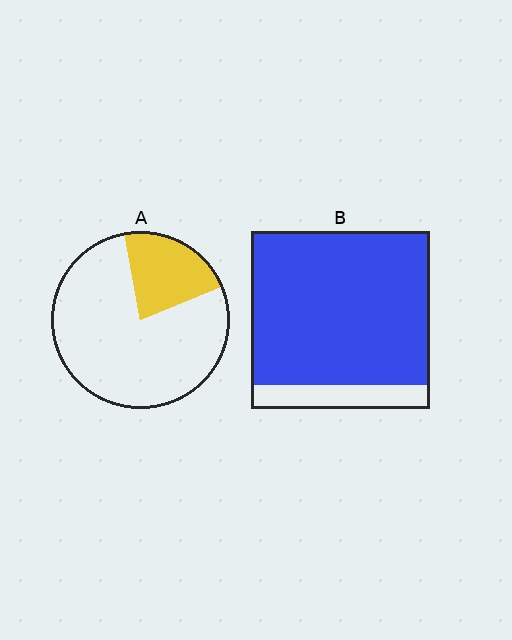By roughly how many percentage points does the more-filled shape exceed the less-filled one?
By roughly 65 percentage points (B over A).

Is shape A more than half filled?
No.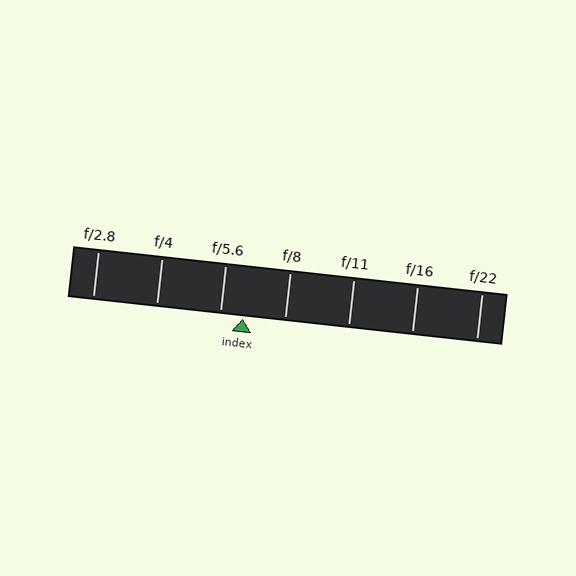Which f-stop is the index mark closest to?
The index mark is closest to f/5.6.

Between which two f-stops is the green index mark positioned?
The index mark is between f/5.6 and f/8.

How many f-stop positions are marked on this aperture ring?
There are 7 f-stop positions marked.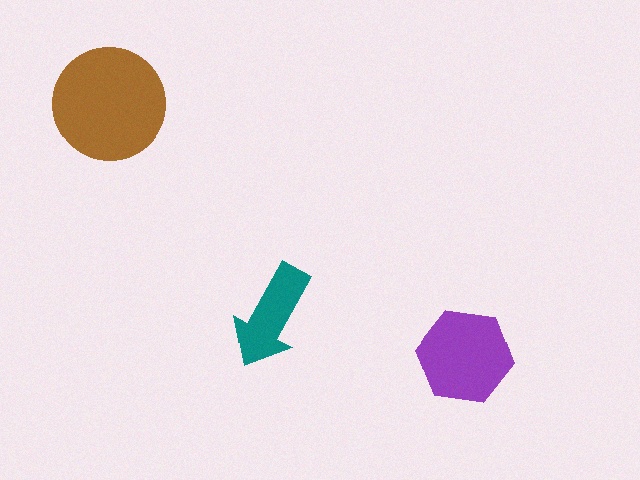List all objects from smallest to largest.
The teal arrow, the purple hexagon, the brown circle.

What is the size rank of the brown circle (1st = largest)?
1st.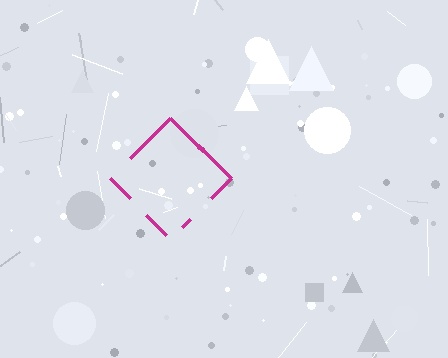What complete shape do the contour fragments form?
The contour fragments form a diamond.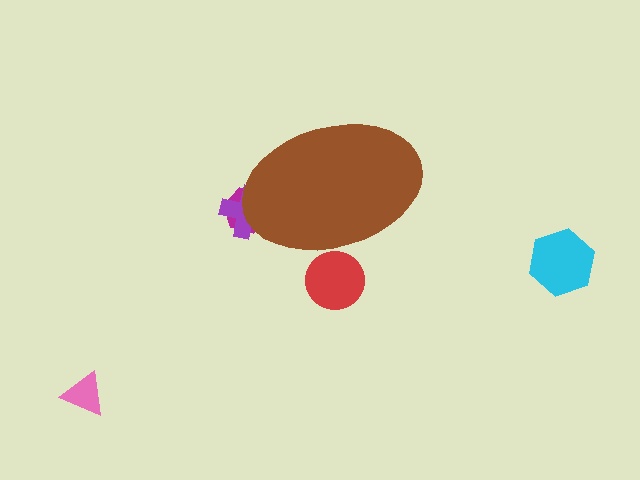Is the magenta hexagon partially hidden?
Yes, the magenta hexagon is partially hidden behind the brown ellipse.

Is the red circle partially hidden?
Yes, the red circle is partially hidden behind the brown ellipse.